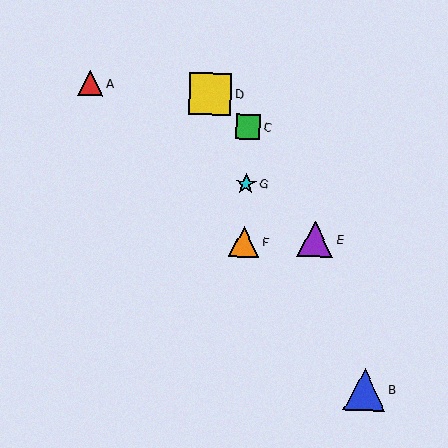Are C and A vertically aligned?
No, C is at x≈248 and A is at x≈90.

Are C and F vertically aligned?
Yes, both are at x≈248.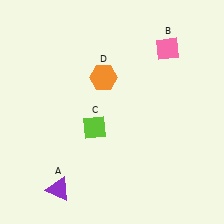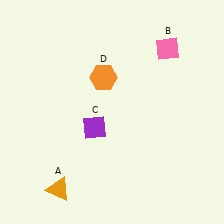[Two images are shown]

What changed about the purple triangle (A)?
In Image 1, A is purple. In Image 2, it changed to orange.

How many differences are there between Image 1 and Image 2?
There are 2 differences between the two images.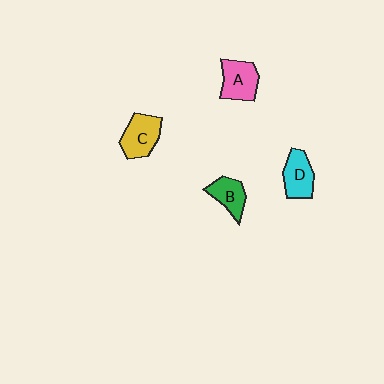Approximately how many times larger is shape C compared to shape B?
Approximately 1.3 times.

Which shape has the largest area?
Shape C (yellow).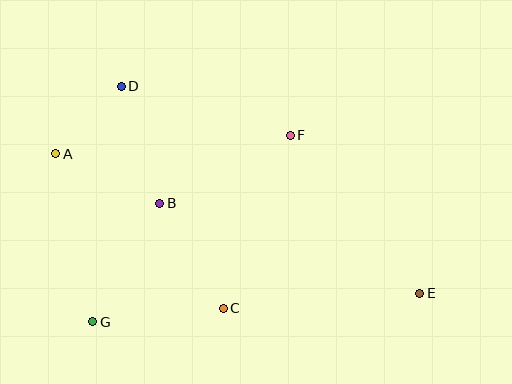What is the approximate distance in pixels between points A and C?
The distance between A and C is approximately 228 pixels.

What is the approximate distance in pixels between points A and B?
The distance between A and B is approximately 115 pixels.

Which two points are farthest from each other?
Points A and E are farthest from each other.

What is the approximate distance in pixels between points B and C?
The distance between B and C is approximately 123 pixels.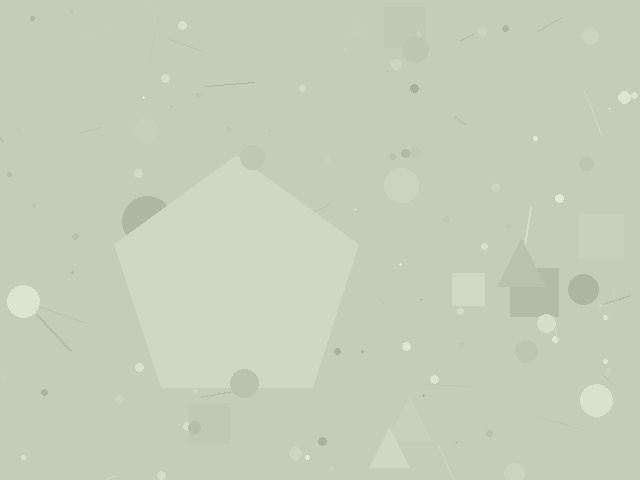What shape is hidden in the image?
A pentagon is hidden in the image.